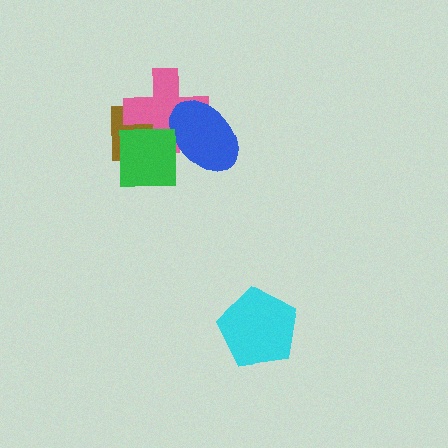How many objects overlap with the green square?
3 objects overlap with the green square.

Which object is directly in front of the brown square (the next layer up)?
The pink cross is directly in front of the brown square.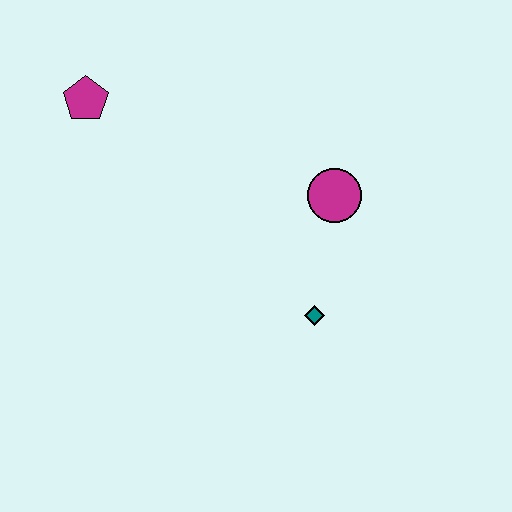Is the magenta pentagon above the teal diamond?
Yes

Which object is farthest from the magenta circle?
The magenta pentagon is farthest from the magenta circle.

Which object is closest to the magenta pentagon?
The magenta circle is closest to the magenta pentagon.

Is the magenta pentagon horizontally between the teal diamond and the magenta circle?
No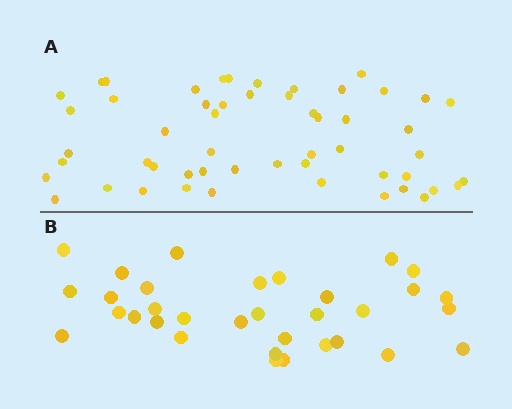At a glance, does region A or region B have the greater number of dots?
Region A (the top region) has more dots.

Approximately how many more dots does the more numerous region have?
Region A has approximately 20 more dots than region B.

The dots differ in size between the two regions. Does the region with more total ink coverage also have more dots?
No. Region B has more total ink coverage because its dots are larger, but region A actually contains more individual dots. Total area can be misleading — the number of items is what matters here.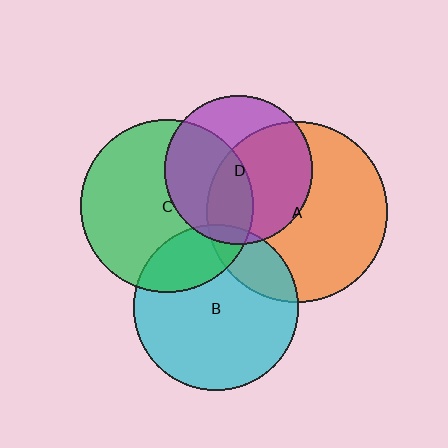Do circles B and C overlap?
Yes.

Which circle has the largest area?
Circle A (orange).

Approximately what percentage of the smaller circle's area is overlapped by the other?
Approximately 25%.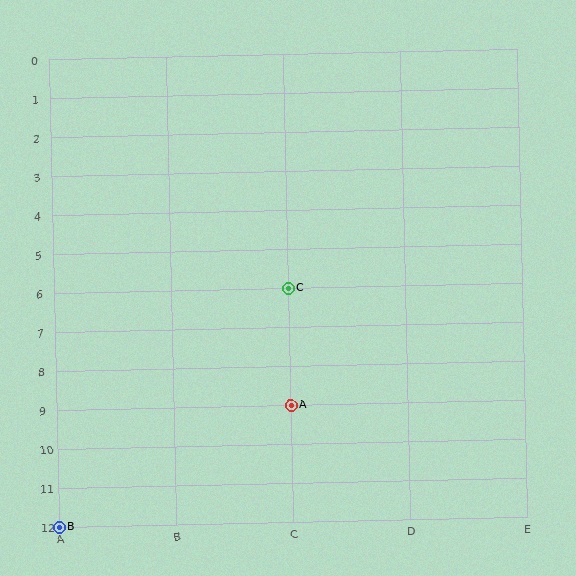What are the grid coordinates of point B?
Point B is at grid coordinates (A, 12).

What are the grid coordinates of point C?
Point C is at grid coordinates (C, 6).